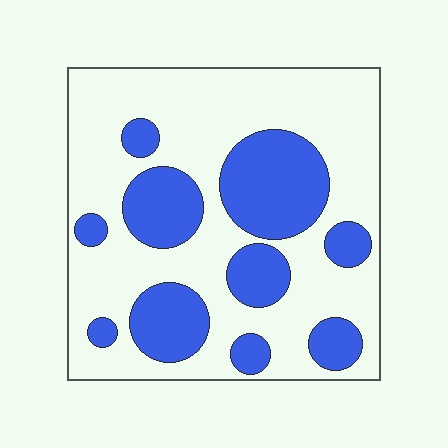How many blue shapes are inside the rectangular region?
10.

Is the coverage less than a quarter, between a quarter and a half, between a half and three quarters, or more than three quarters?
Between a quarter and a half.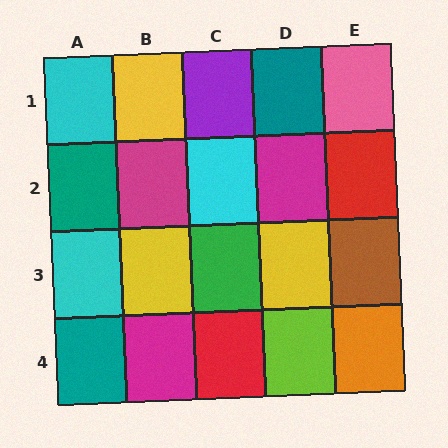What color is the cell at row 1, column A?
Cyan.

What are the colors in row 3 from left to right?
Cyan, yellow, green, yellow, brown.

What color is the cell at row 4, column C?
Red.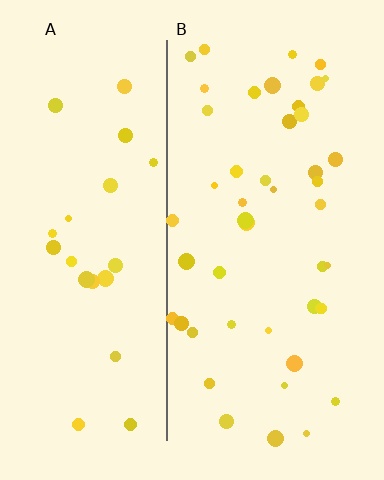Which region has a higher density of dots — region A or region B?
B (the right).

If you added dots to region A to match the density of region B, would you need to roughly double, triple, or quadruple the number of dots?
Approximately double.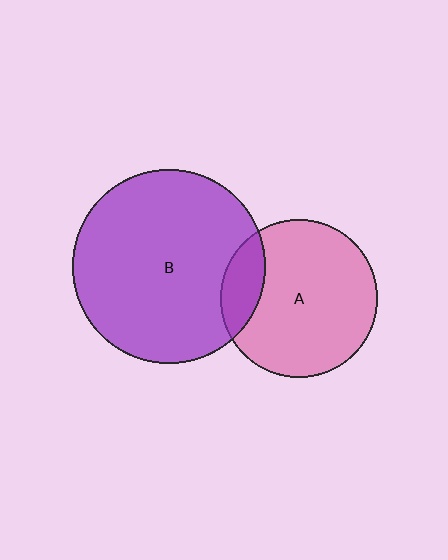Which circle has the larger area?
Circle B (purple).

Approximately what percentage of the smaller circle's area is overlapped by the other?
Approximately 15%.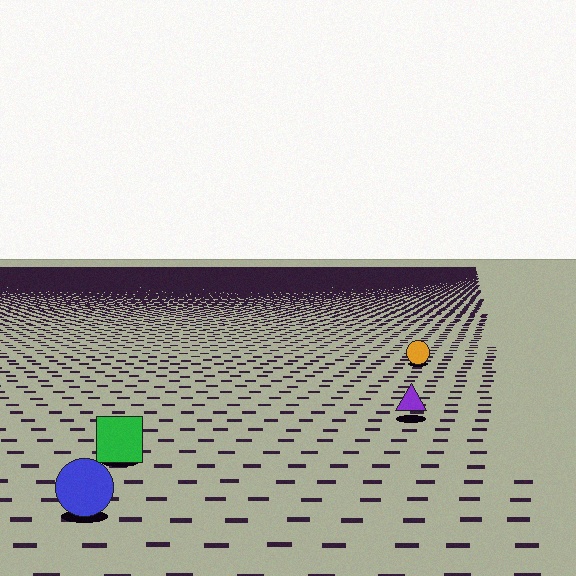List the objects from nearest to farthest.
From nearest to farthest: the blue circle, the green square, the purple triangle, the orange circle.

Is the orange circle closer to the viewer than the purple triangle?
No. The purple triangle is closer — you can tell from the texture gradient: the ground texture is coarser near it.